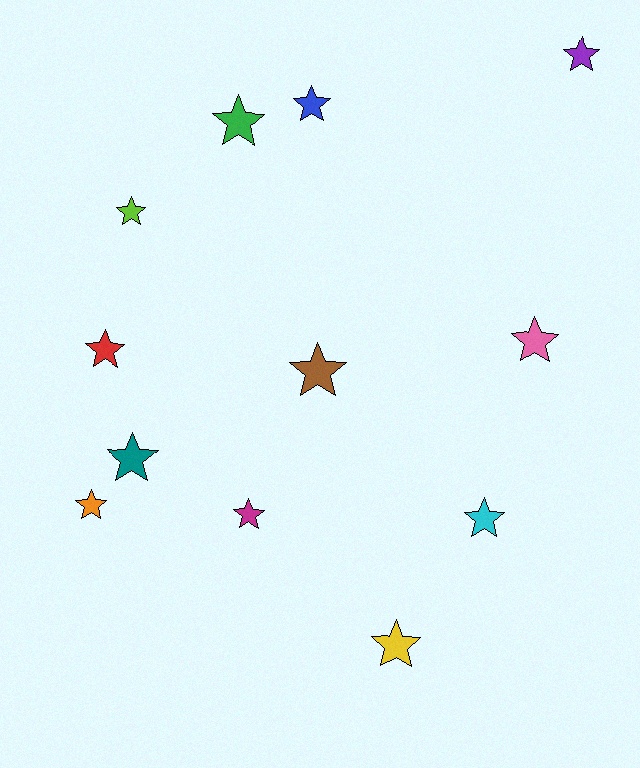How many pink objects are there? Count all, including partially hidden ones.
There is 1 pink object.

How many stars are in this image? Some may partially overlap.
There are 12 stars.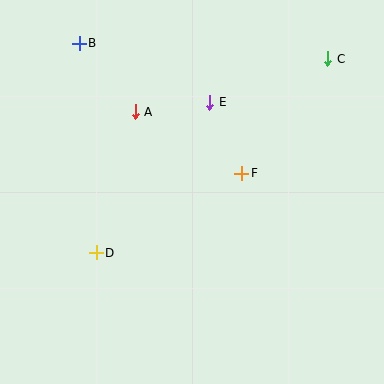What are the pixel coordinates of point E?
Point E is at (210, 102).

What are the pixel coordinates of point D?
Point D is at (96, 253).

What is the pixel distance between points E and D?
The distance between E and D is 189 pixels.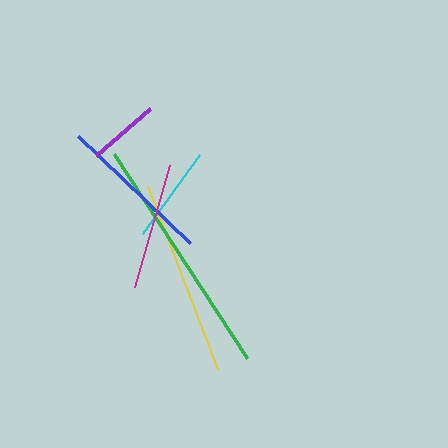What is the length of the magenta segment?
The magenta segment is approximately 127 pixels long.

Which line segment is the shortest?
The purple line is the shortest at approximately 72 pixels.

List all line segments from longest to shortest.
From longest to shortest: green, yellow, blue, magenta, cyan, purple.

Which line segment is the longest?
The green line is the longest at approximately 243 pixels.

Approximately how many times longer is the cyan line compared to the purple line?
The cyan line is approximately 1.4 times the length of the purple line.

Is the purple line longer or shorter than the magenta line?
The magenta line is longer than the purple line.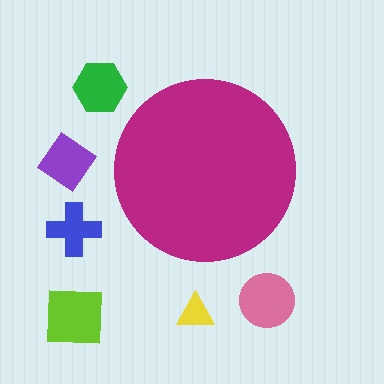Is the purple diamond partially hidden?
No, the purple diamond is fully visible.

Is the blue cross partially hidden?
No, the blue cross is fully visible.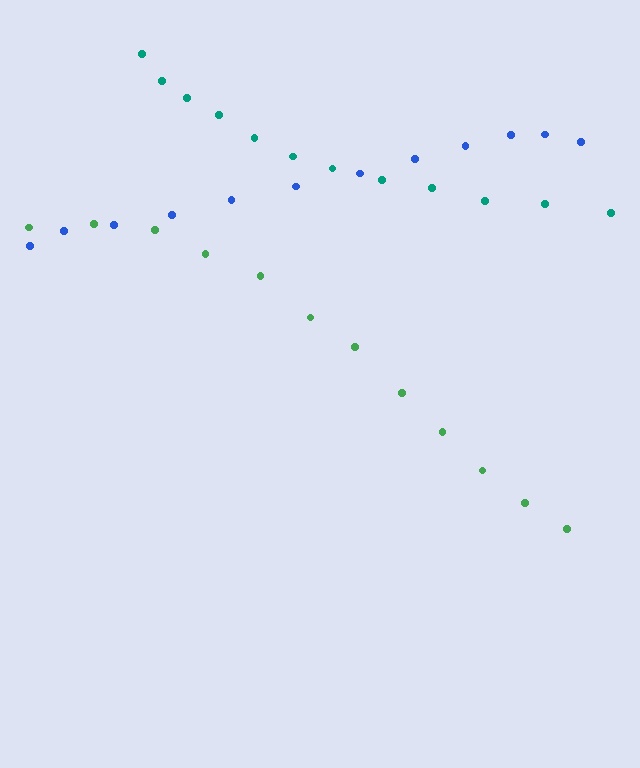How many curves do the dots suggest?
There are 3 distinct paths.